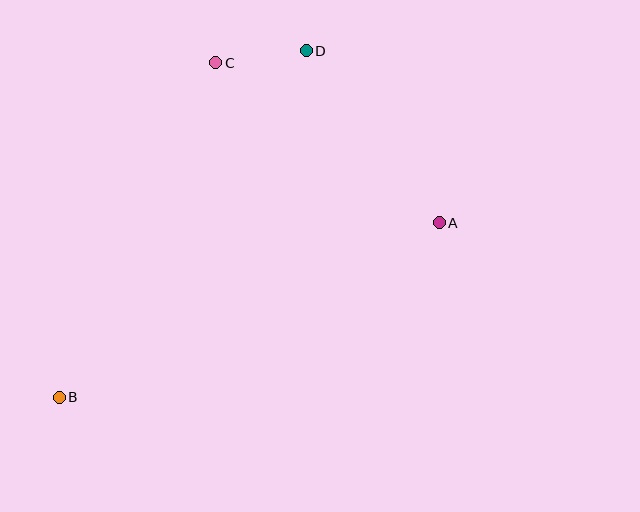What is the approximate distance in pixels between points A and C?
The distance between A and C is approximately 275 pixels.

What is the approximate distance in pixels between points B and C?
The distance between B and C is approximately 370 pixels.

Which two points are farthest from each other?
Points B and D are farthest from each other.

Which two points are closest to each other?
Points C and D are closest to each other.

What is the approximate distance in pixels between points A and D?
The distance between A and D is approximately 218 pixels.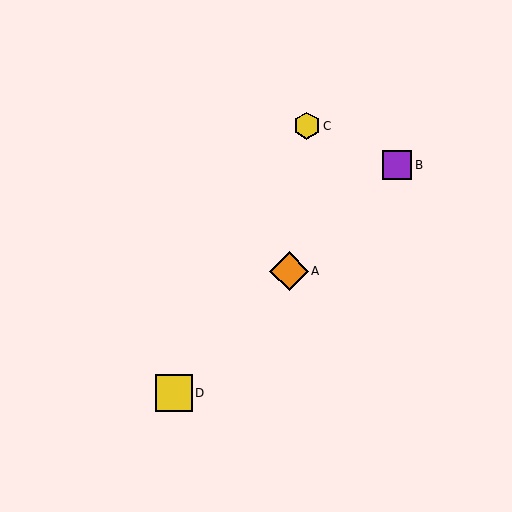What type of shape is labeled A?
Shape A is an orange diamond.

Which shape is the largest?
The orange diamond (labeled A) is the largest.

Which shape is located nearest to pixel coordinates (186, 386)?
The yellow square (labeled D) at (174, 393) is nearest to that location.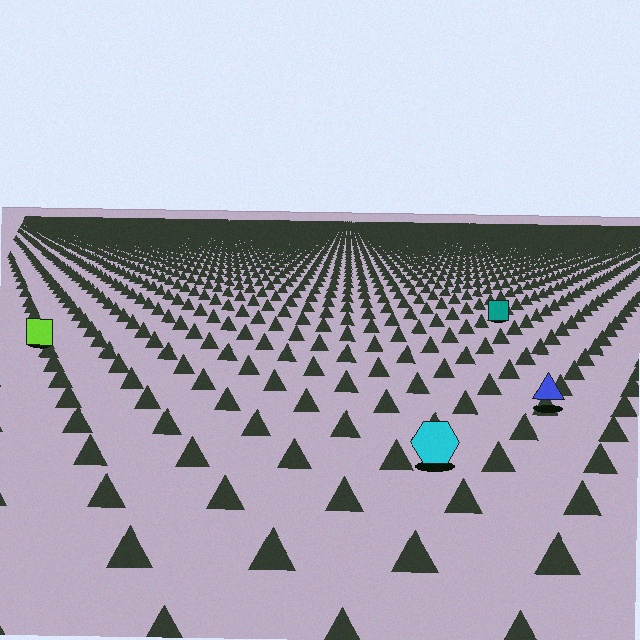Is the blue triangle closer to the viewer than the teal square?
Yes. The blue triangle is closer — you can tell from the texture gradient: the ground texture is coarser near it.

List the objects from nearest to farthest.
From nearest to farthest: the cyan hexagon, the blue triangle, the lime square, the teal square.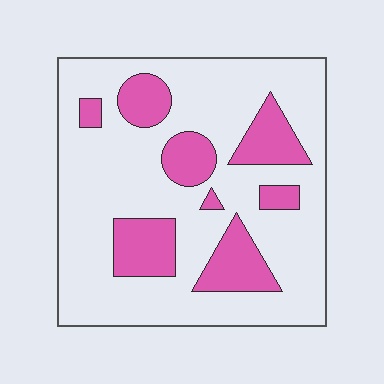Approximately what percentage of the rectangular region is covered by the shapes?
Approximately 25%.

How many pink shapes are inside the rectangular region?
8.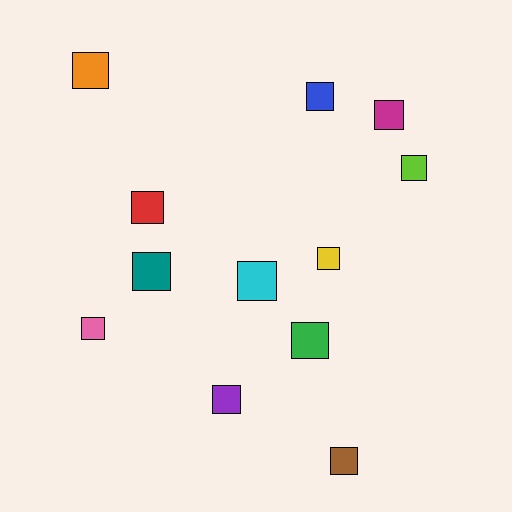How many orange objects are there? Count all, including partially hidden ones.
There is 1 orange object.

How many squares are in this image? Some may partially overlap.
There are 12 squares.